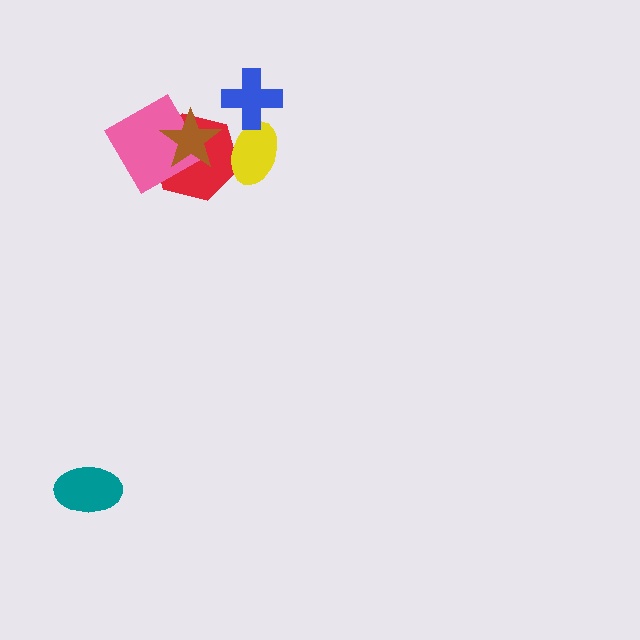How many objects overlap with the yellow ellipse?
2 objects overlap with the yellow ellipse.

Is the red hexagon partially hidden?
Yes, it is partially covered by another shape.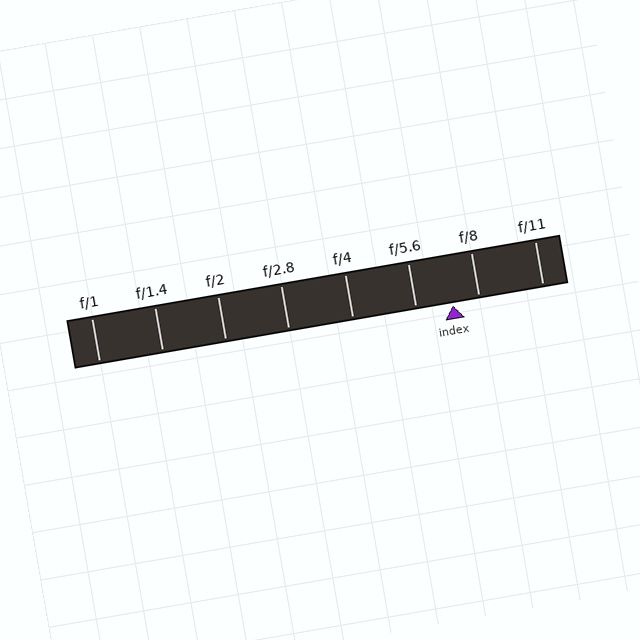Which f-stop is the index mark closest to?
The index mark is closest to f/8.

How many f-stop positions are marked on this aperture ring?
There are 8 f-stop positions marked.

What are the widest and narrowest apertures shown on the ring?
The widest aperture shown is f/1 and the narrowest is f/11.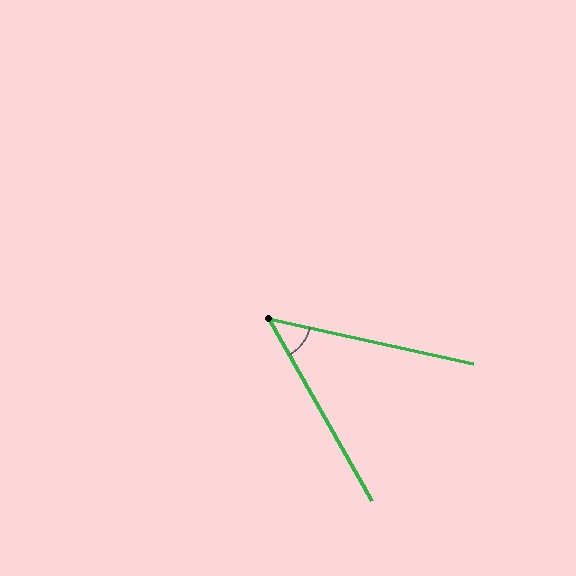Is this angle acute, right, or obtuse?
It is acute.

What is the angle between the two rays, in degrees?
Approximately 48 degrees.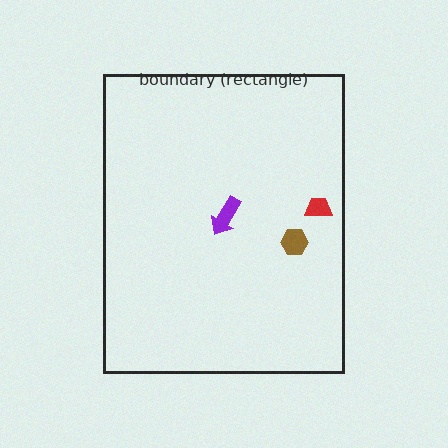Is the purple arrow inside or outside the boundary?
Inside.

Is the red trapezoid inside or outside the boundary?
Inside.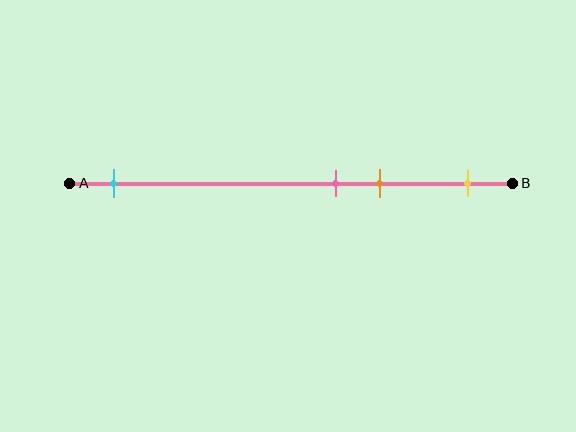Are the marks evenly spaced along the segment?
No, the marks are not evenly spaced.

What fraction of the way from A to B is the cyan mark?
The cyan mark is approximately 10% (0.1) of the way from A to B.